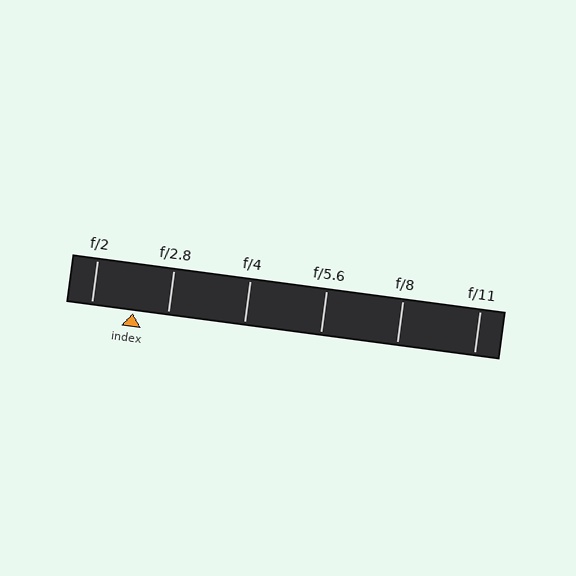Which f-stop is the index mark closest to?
The index mark is closest to f/2.8.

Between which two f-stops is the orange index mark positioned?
The index mark is between f/2 and f/2.8.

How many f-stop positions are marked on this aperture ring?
There are 6 f-stop positions marked.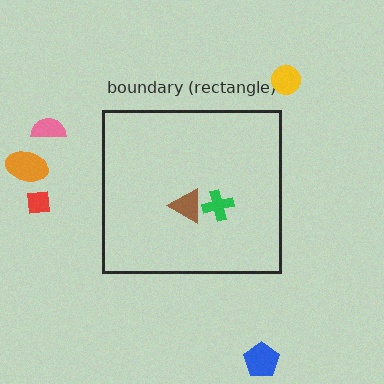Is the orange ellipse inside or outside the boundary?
Outside.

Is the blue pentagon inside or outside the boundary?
Outside.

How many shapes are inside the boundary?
2 inside, 5 outside.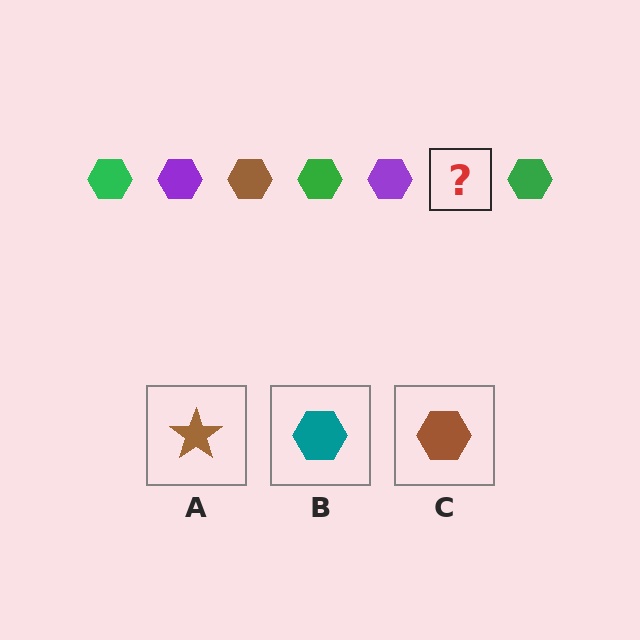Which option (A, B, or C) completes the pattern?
C.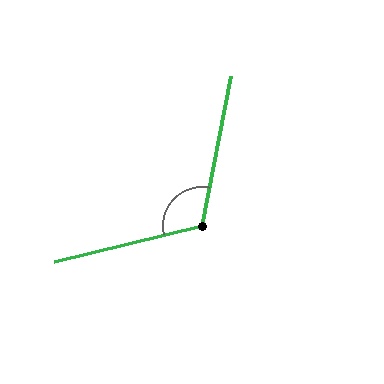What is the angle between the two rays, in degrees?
Approximately 115 degrees.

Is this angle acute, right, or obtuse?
It is obtuse.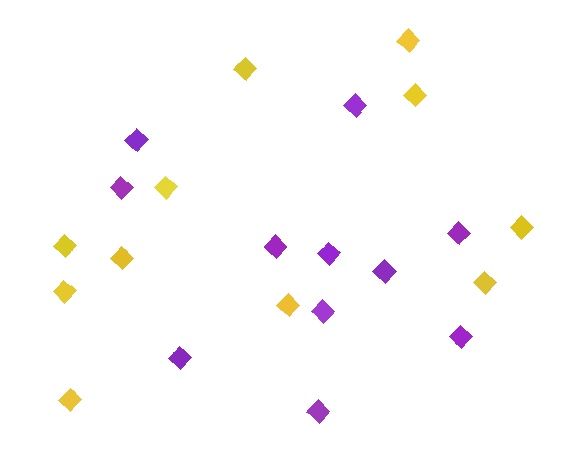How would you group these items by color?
There are 2 groups: one group of purple diamonds (11) and one group of yellow diamonds (11).